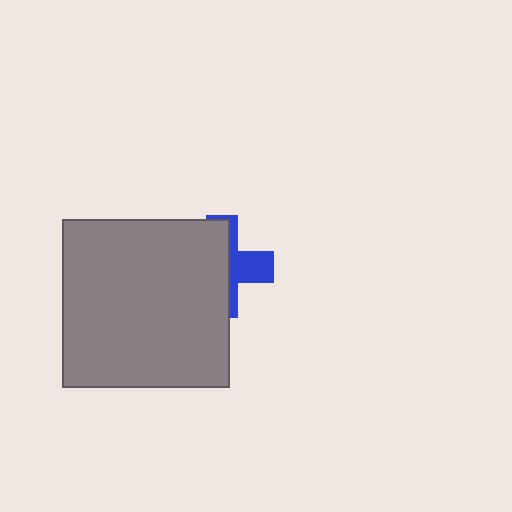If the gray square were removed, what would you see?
You would see the complete blue cross.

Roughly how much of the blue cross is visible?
A small part of it is visible (roughly 38%).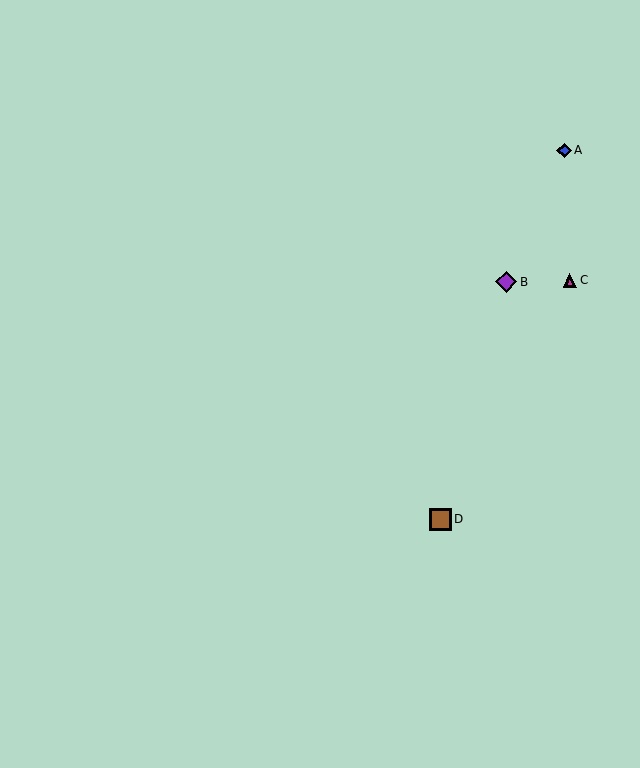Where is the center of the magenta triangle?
The center of the magenta triangle is at (570, 280).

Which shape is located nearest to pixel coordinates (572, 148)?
The blue diamond (labeled A) at (564, 150) is nearest to that location.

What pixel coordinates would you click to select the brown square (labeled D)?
Click at (440, 519) to select the brown square D.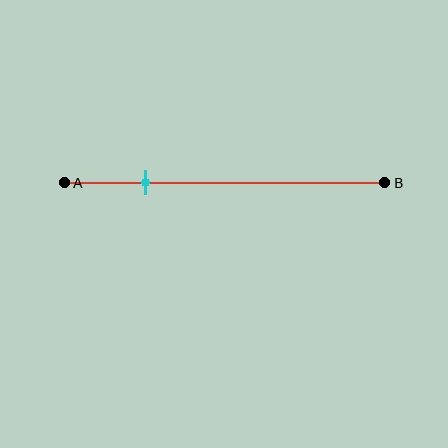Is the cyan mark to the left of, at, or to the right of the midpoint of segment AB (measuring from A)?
The cyan mark is to the left of the midpoint of segment AB.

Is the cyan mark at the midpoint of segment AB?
No, the mark is at about 25% from A, not at the 50% midpoint.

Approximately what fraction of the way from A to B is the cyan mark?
The cyan mark is approximately 25% of the way from A to B.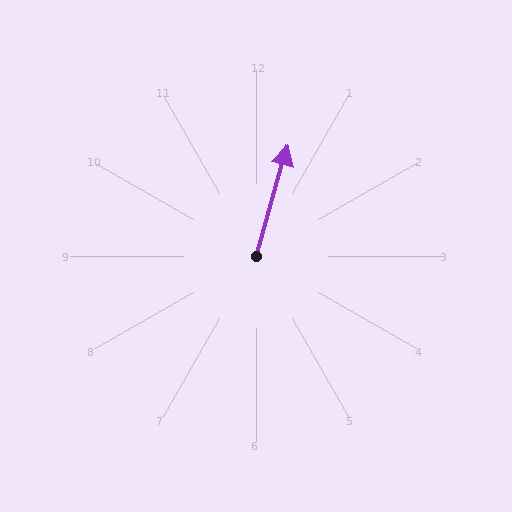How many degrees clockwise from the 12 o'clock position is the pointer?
Approximately 16 degrees.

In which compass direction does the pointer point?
North.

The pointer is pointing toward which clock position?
Roughly 1 o'clock.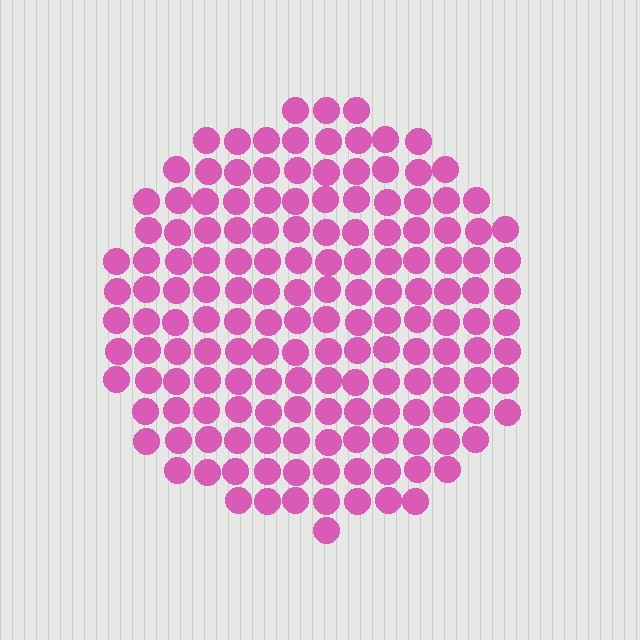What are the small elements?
The small elements are circles.